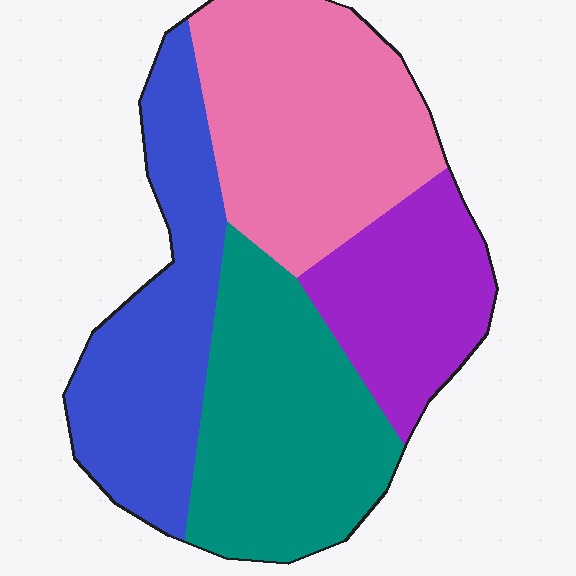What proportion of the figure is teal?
Teal takes up about one quarter (1/4) of the figure.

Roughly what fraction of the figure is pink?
Pink covers roughly 30% of the figure.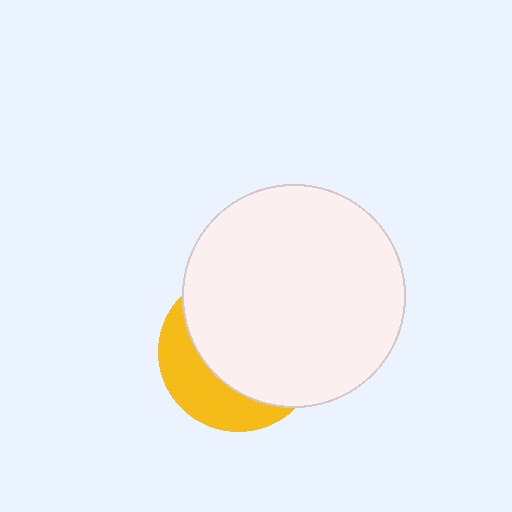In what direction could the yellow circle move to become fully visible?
The yellow circle could move toward the lower-left. That would shift it out from behind the white circle entirely.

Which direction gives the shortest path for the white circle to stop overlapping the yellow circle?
Moving toward the upper-right gives the shortest separation.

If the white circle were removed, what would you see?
You would see the complete yellow circle.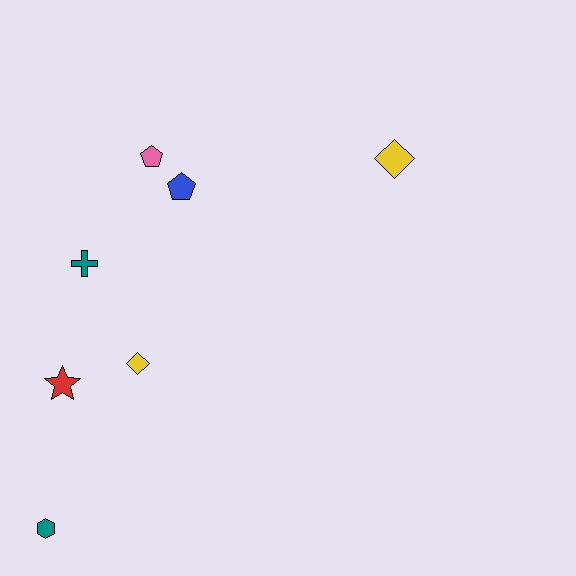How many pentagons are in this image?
There are 2 pentagons.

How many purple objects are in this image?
There are no purple objects.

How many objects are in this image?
There are 7 objects.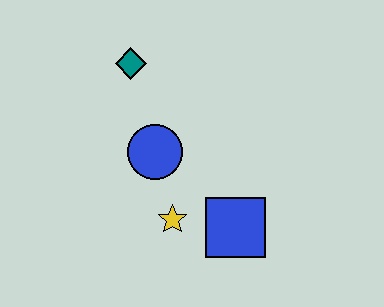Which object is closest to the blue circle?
The yellow star is closest to the blue circle.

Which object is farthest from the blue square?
The teal diamond is farthest from the blue square.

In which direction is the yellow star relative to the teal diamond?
The yellow star is below the teal diamond.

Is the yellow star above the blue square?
Yes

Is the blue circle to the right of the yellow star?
No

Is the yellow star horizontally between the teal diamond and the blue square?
Yes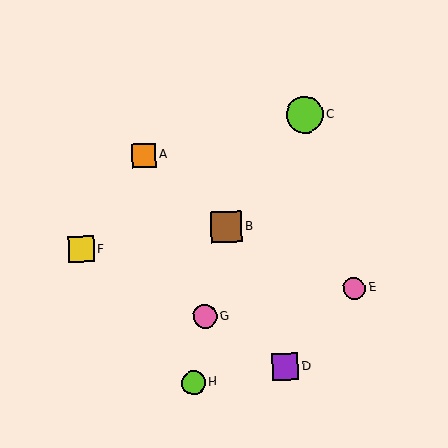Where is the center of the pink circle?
The center of the pink circle is at (205, 317).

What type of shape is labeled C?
Shape C is a lime circle.